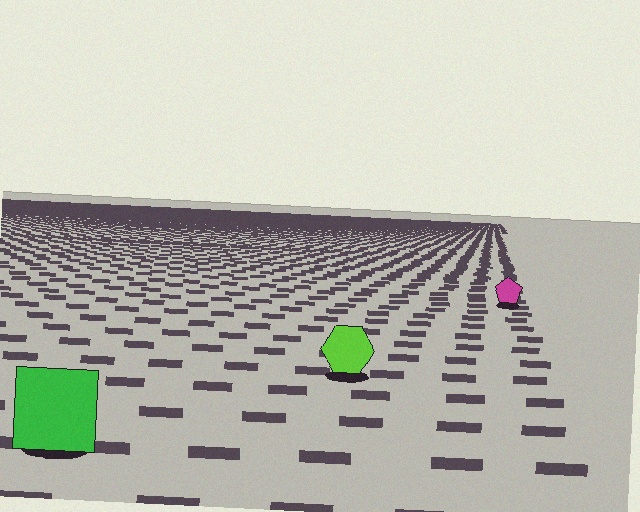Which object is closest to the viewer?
The green square is closest. The texture marks near it are larger and more spread out.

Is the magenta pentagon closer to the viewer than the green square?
No. The green square is closer — you can tell from the texture gradient: the ground texture is coarser near it.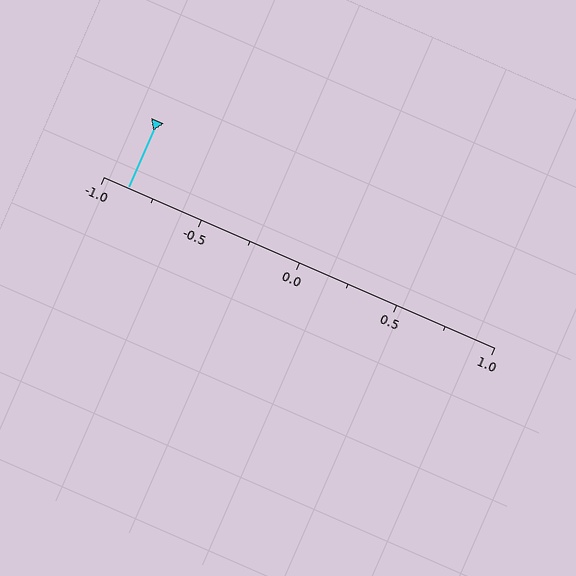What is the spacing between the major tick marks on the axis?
The major ticks are spaced 0.5 apart.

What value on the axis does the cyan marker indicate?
The marker indicates approximately -0.88.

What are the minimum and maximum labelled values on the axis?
The axis runs from -1.0 to 1.0.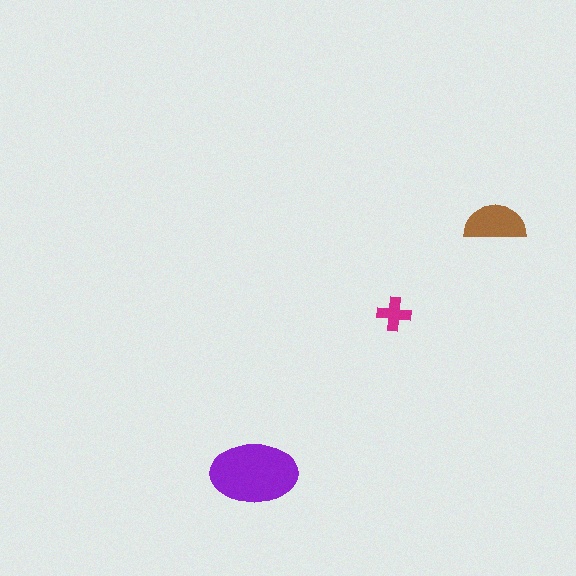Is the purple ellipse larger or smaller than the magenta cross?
Larger.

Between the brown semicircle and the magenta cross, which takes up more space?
The brown semicircle.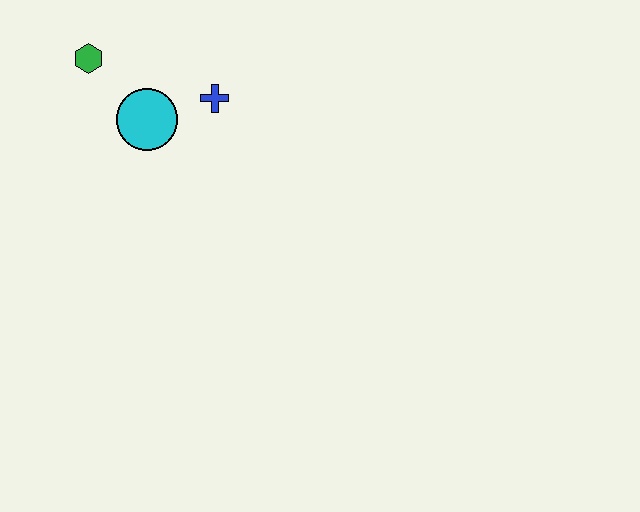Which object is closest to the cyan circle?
The blue cross is closest to the cyan circle.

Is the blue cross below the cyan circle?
No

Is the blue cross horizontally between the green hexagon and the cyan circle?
No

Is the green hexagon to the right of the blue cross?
No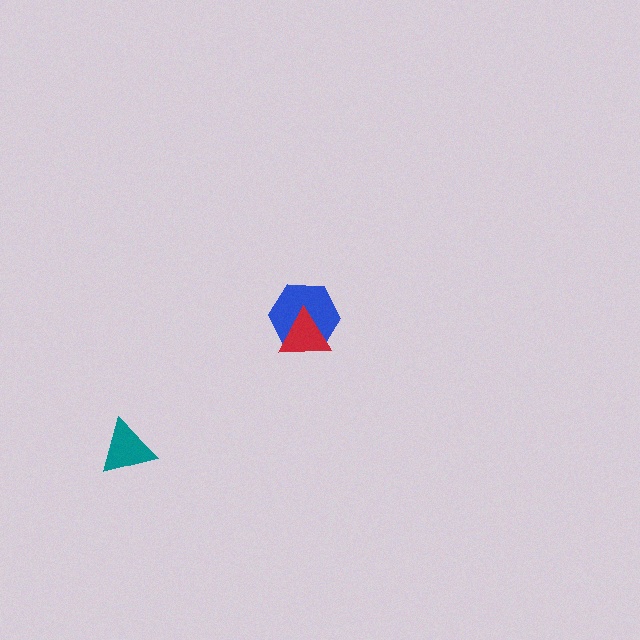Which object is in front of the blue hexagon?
The red triangle is in front of the blue hexagon.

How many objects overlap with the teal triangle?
0 objects overlap with the teal triangle.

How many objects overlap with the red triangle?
1 object overlaps with the red triangle.